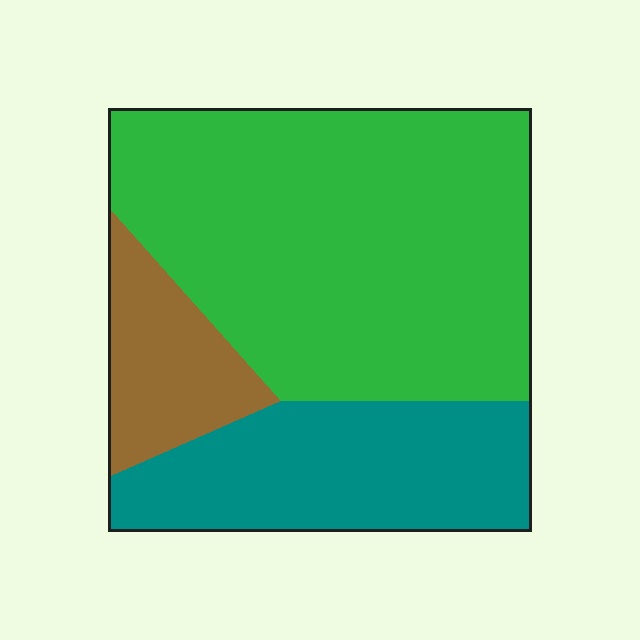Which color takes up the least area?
Brown, at roughly 15%.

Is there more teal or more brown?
Teal.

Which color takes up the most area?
Green, at roughly 60%.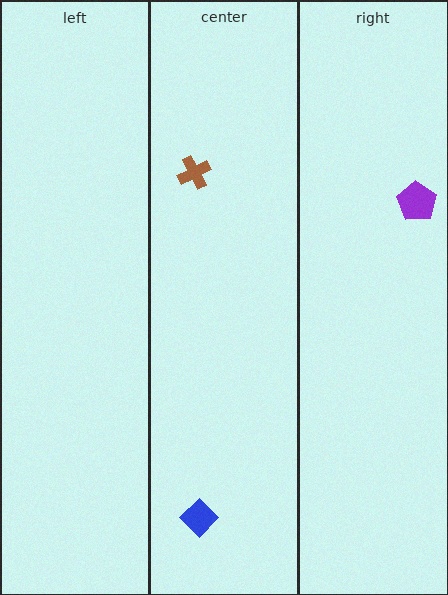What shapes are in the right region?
The purple pentagon.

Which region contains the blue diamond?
The center region.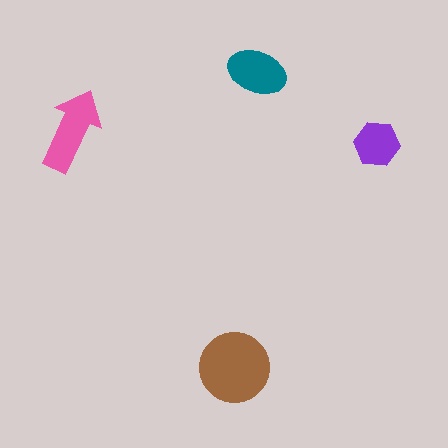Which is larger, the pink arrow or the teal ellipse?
The pink arrow.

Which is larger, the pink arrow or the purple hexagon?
The pink arrow.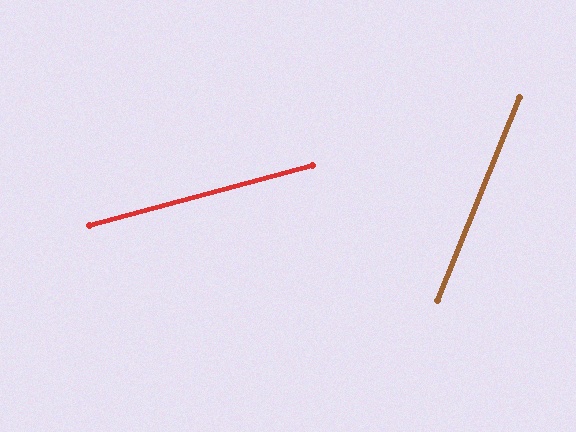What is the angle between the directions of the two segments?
Approximately 53 degrees.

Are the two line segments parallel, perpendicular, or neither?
Neither parallel nor perpendicular — they differ by about 53°.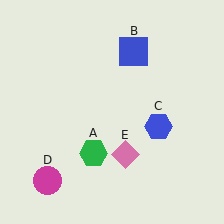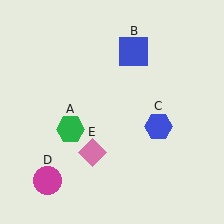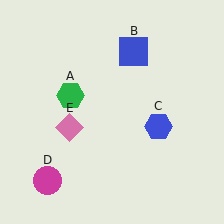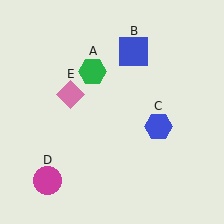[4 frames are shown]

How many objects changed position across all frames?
2 objects changed position: green hexagon (object A), pink diamond (object E).